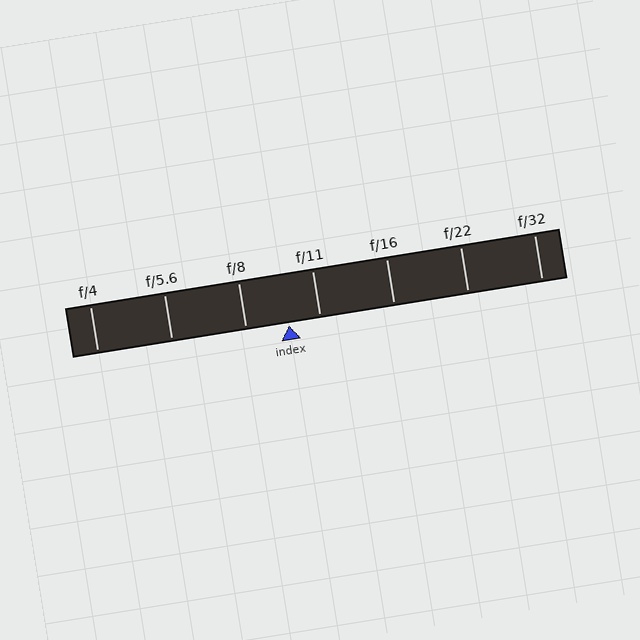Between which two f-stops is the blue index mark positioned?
The index mark is between f/8 and f/11.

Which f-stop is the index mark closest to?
The index mark is closest to f/11.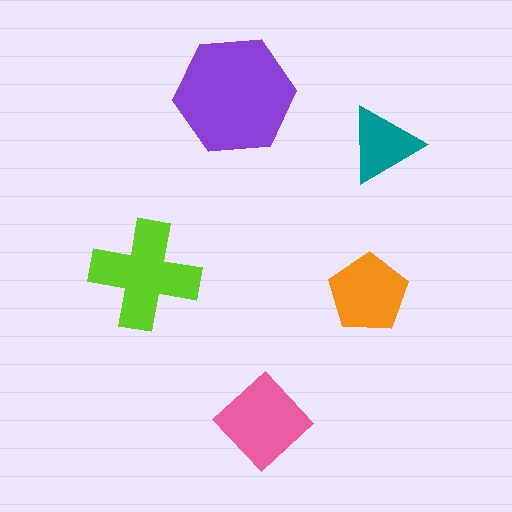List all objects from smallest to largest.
The teal triangle, the orange pentagon, the pink diamond, the lime cross, the purple hexagon.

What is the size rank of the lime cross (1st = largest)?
2nd.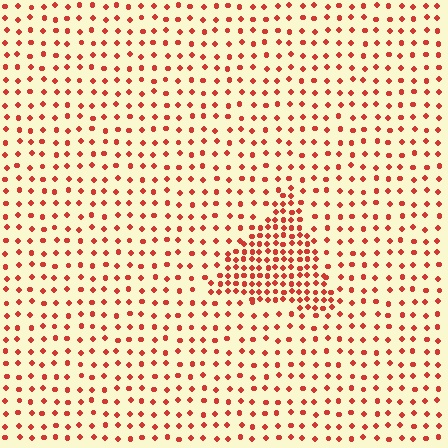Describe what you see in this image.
The image contains small red elements arranged at two different densities. A triangle-shaped region is visible where the elements are more densely packed than the surrounding area.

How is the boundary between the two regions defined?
The boundary is defined by a change in element density (approximately 2.4x ratio). All elements are the same color, size, and shape.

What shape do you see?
I see a triangle.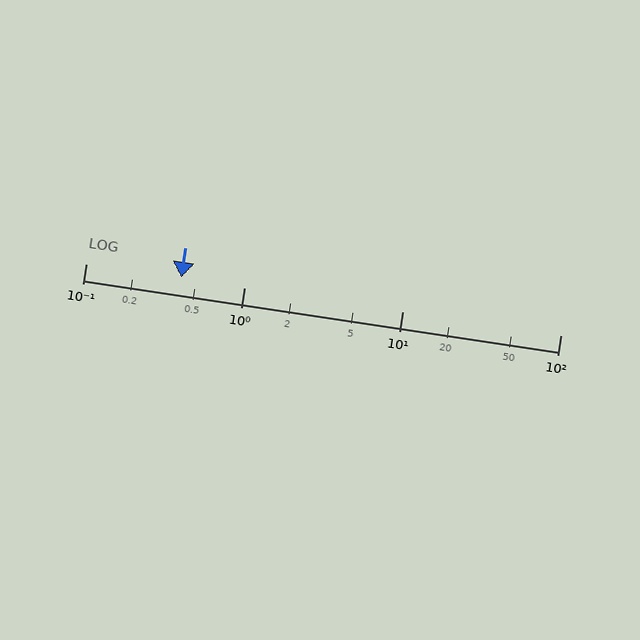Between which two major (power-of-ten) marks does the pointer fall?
The pointer is between 0.1 and 1.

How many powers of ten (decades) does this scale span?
The scale spans 3 decades, from 0.1 to 100.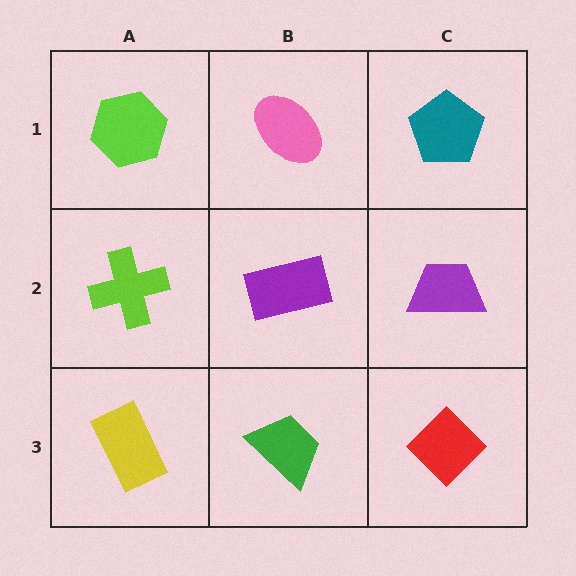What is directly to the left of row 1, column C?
A pink ellipse.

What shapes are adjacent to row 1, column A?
A lime cross (row 2, column A), a pink ellipse (row 1, column B).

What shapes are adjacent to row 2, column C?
A teal pentagon (row 1, column C), a red diamond (row 3, column C), a purple rectangle (row 2, column B).